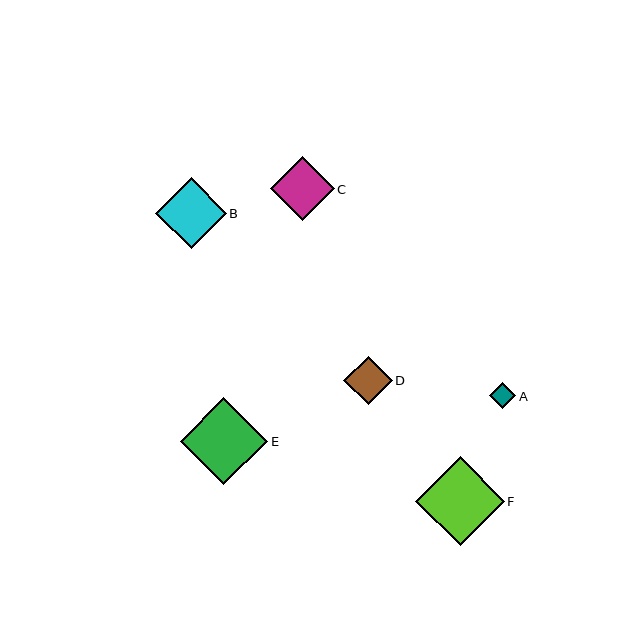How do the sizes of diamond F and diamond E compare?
Diamond F and diamond E are approximately the same size.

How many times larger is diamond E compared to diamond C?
Diamond E is approximately 1.4 times the size of diamond C.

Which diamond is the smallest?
Diamond A is the smallest with a size of approximately 26 pixels.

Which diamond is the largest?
Diamond F is the largest with a size of approximately 88 pixels.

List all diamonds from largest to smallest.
From largest to smallest: F, E, B, C, D, A.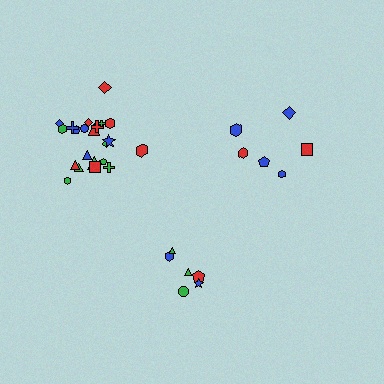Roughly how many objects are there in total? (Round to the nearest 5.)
Roughly 35 objects in total.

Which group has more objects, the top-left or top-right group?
The top-left group.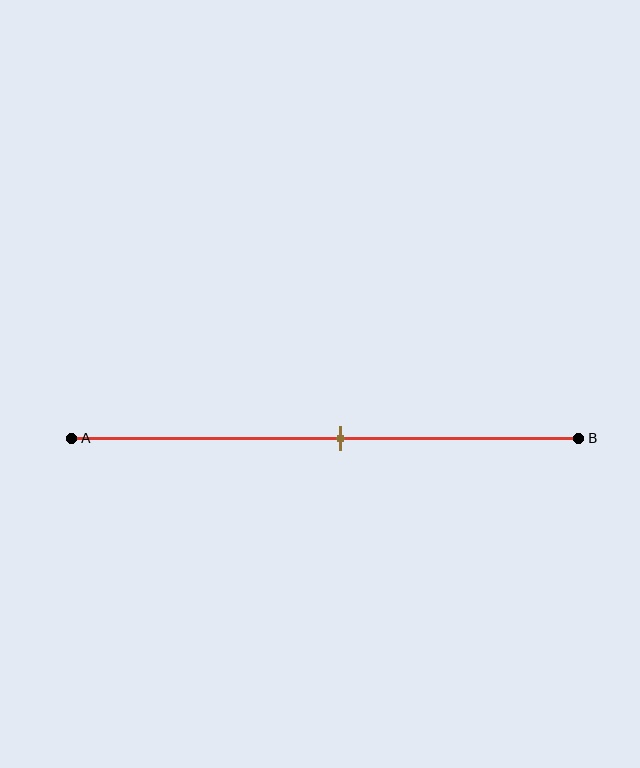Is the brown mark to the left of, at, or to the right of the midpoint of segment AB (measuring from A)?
The brown mark is to the right of the midpoint of segment AB.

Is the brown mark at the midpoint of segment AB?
No, the mark is at about 55% from A, not at the 50% midpoint.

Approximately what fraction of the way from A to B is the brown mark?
The brown mark is approximately 55% of the way from A to B.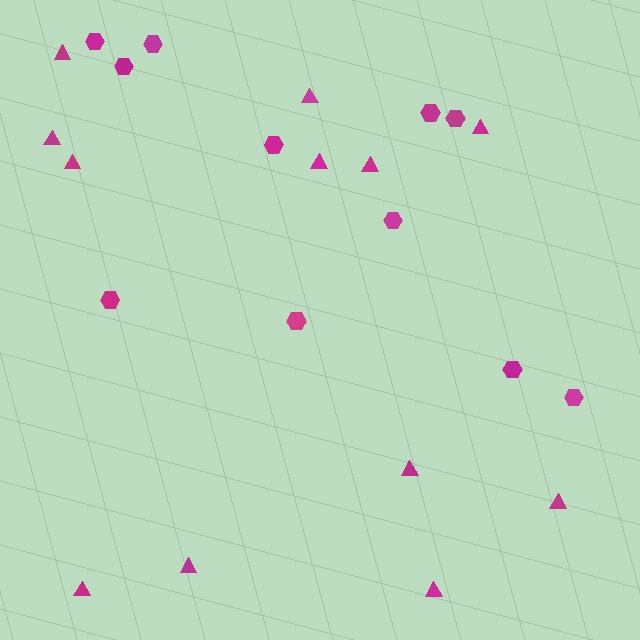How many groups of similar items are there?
There are 2 groups: one group of triangles (12) and one group of hexagons (11).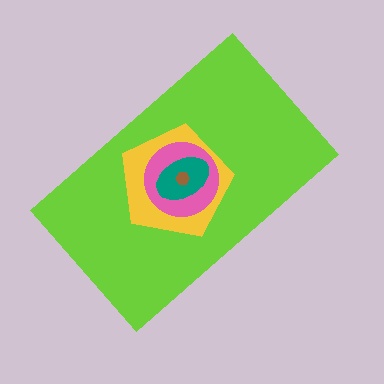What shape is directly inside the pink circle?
The teal ellipse.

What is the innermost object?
The brown hexagon.